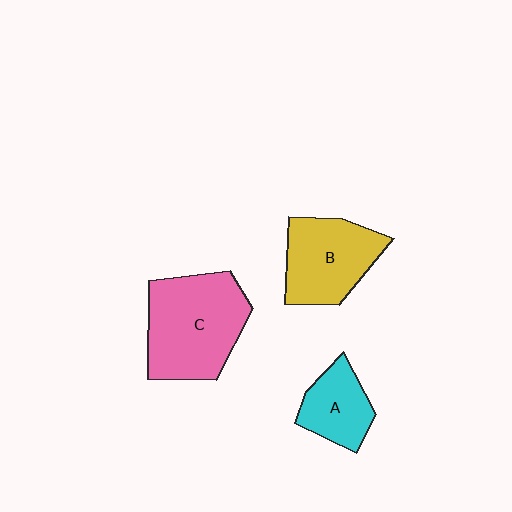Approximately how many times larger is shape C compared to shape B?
Approximately 1.3 times.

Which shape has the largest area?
Shape C (pink).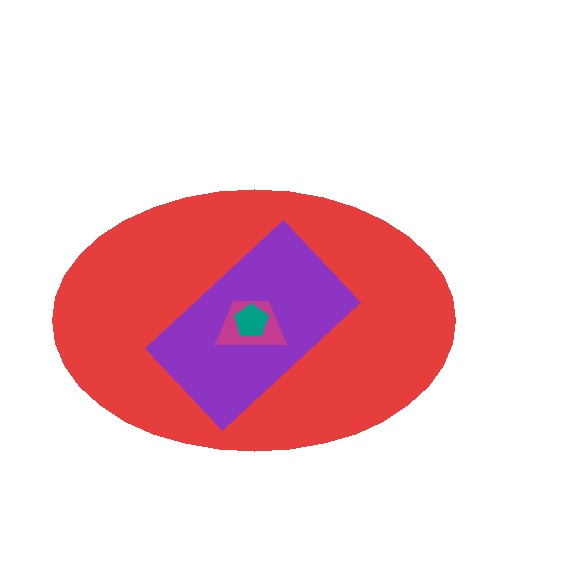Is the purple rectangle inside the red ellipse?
Yes.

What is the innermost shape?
The teal pentagon.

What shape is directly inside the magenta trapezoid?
The teal pentagon.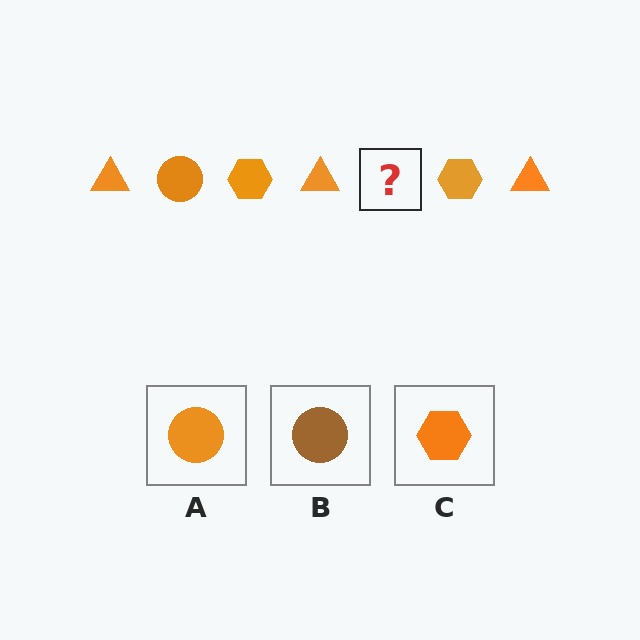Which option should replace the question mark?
Option A.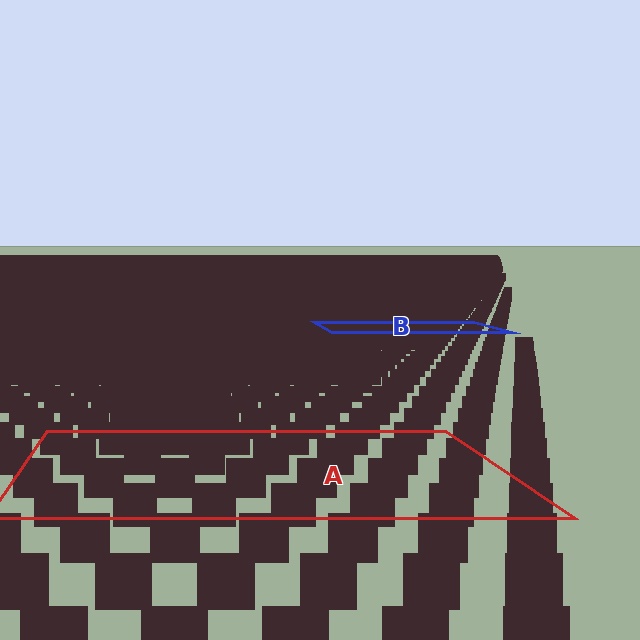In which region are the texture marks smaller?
The texture marks are smaller in region B, because it is farther away.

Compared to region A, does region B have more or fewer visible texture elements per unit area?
Region B has more texture elements per unit area — they are packed more densely because it is farther away.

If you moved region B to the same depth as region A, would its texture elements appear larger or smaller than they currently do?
They would appear larger. At a closer depth, the same texture elements are projected at a bigger on-screen size.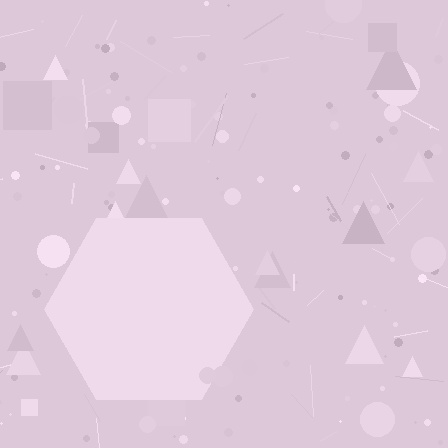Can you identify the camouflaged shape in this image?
The camouflaged shape is a hexagon.